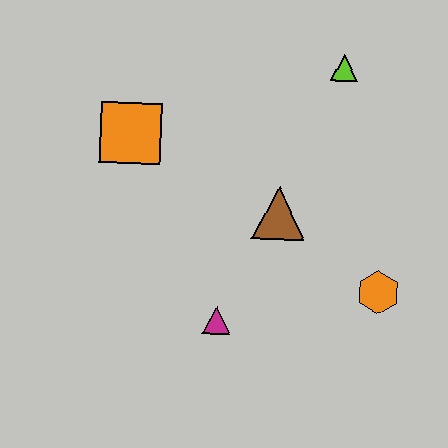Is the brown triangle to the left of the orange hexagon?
Yes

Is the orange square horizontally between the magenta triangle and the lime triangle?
No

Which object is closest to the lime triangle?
The brown triangle is closest to the lime triangle.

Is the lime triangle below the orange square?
No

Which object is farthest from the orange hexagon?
The orange square is farthest from the orange hexagon.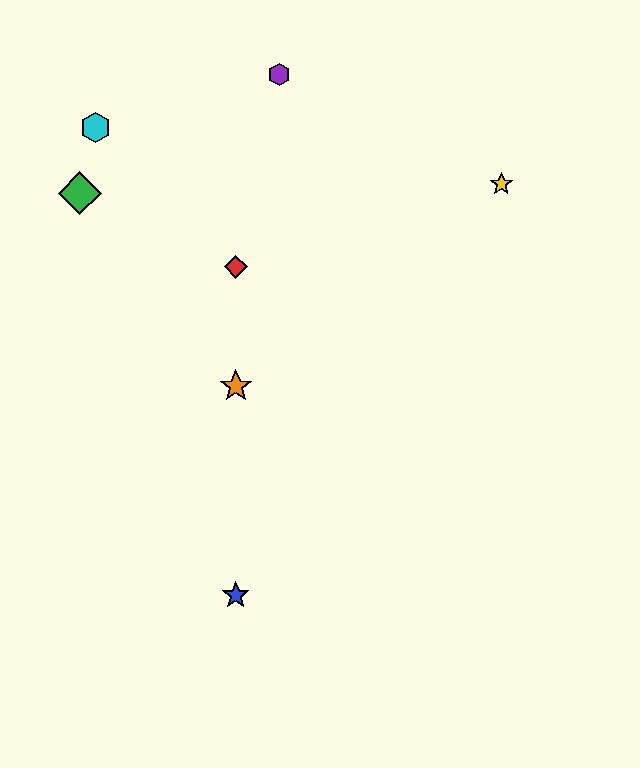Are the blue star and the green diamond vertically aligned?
No, the blue star is at x≈236 and the green diamond is at x≈80.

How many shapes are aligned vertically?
3 shapes (the red diamond, the blue star, the orange star) are aligned vertically.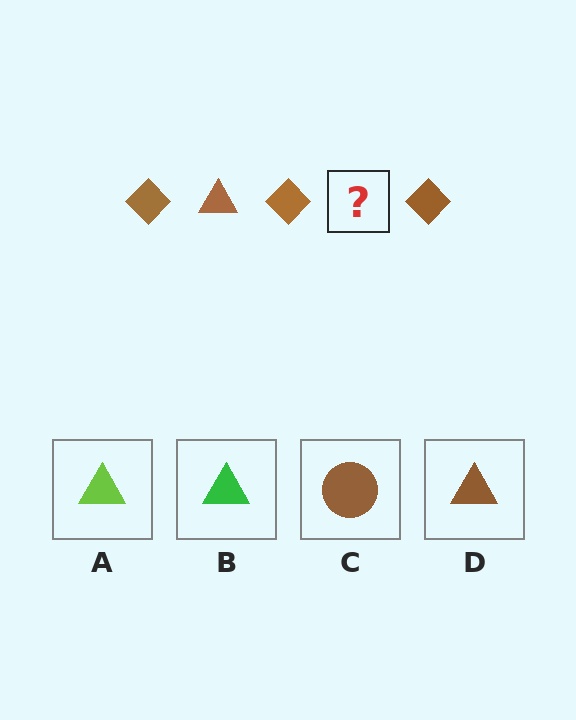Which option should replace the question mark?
Option D.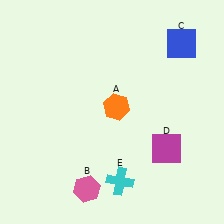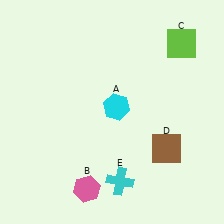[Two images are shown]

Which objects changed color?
A changed from orange to cyan. C changed from blue to lime. D changed from magenta to brown.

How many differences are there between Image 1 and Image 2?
There are 3 differences between the two images.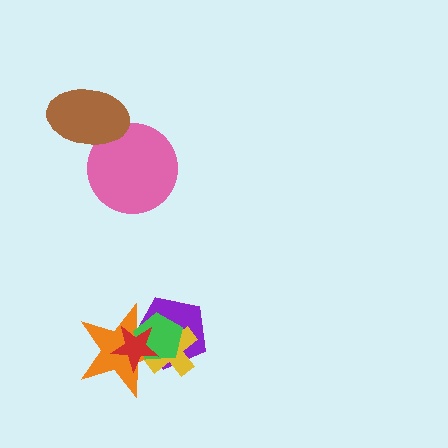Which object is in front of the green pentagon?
The red star is in front of the green pentagon.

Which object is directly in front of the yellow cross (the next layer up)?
The green pentagon is directly in front of the yellow cross.